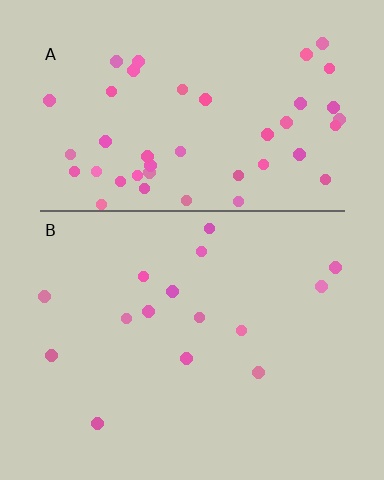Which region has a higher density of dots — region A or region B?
A (the top).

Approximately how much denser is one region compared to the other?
Approximately 3.1× — region A over region B.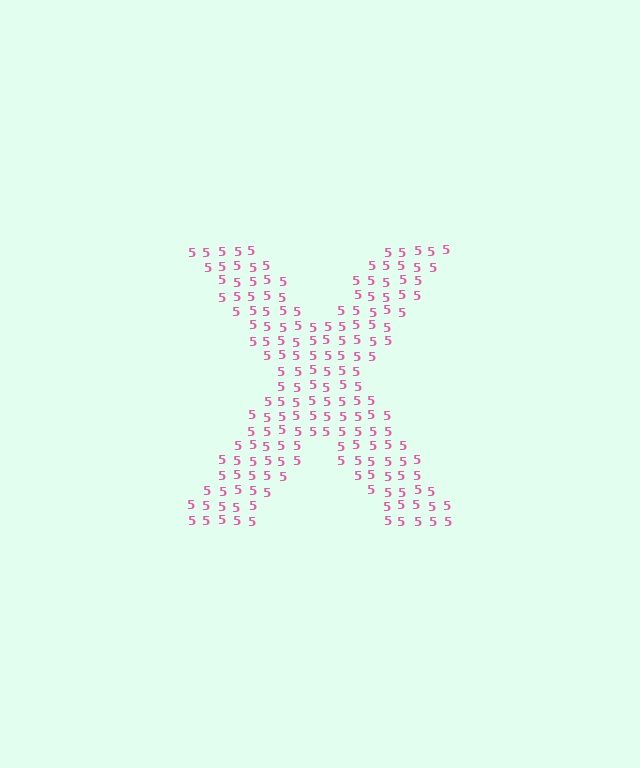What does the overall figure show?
The overall figure shows the letter X.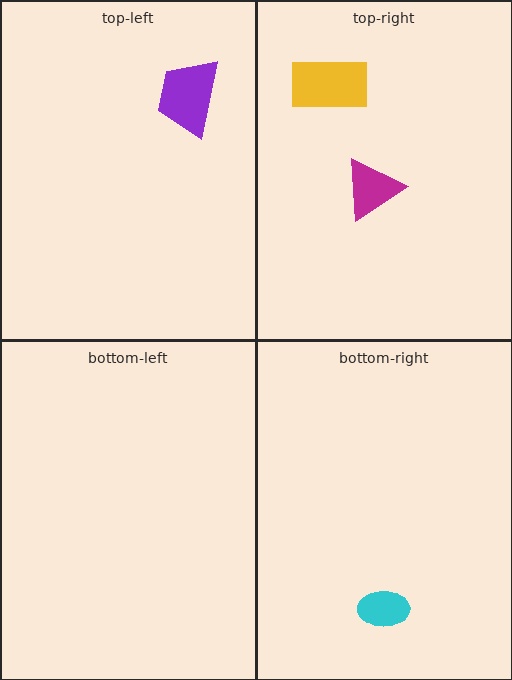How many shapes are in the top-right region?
2.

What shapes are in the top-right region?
The yellow rectangle, the magenta triangle.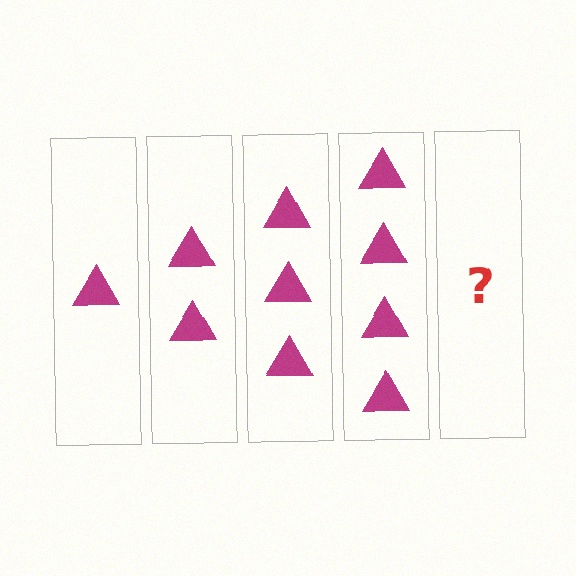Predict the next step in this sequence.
The next step is 5 triangles.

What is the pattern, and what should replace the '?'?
The pattern is that each step adds one more triangle. The '?' should be 5 triangles.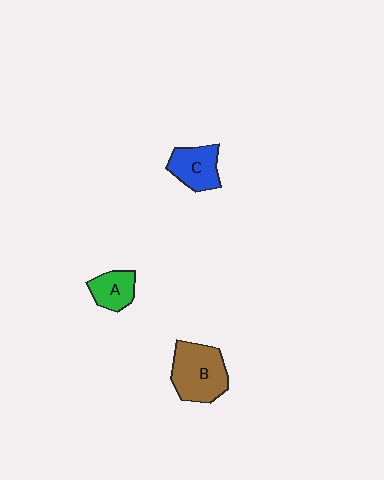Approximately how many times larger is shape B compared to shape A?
Approximately 1.9 times.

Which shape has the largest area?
Shape B (brown).